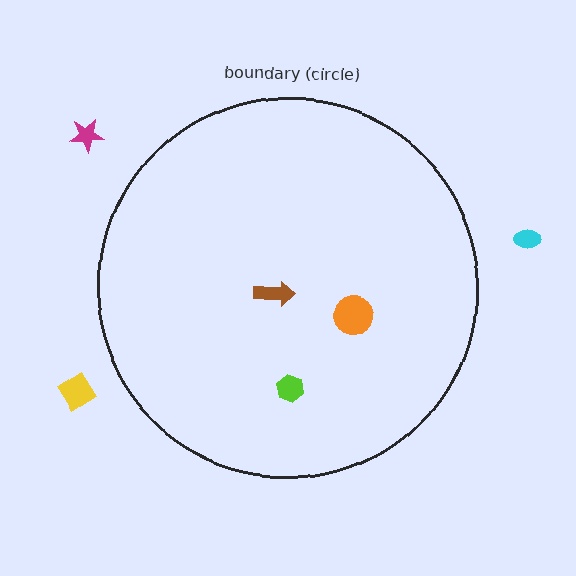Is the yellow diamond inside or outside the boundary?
Outside.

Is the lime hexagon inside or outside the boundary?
Inside.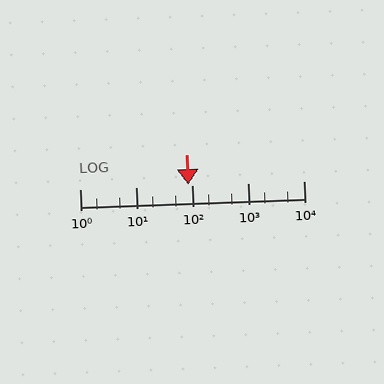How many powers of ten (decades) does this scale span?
The scale spans 4 decades, from 1 to 10000.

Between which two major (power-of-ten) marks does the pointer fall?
The pointer is between 10 and 100.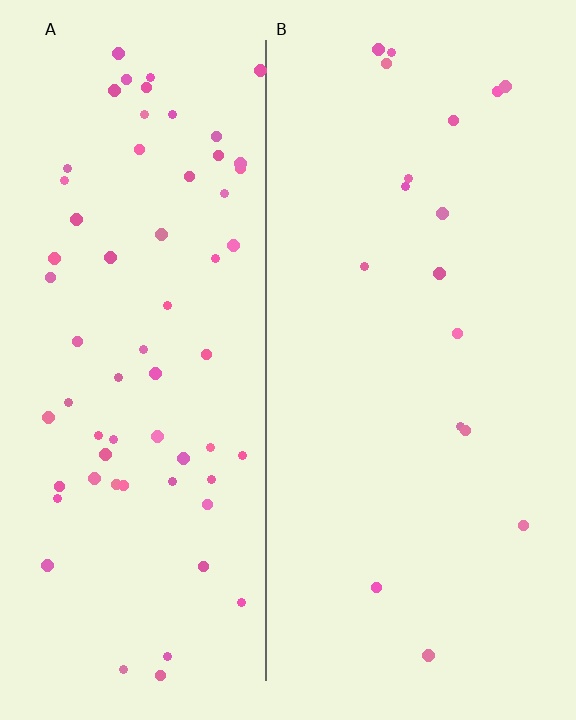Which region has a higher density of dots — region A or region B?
A (the left).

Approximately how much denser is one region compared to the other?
Approximately 3.7× — region A over region B.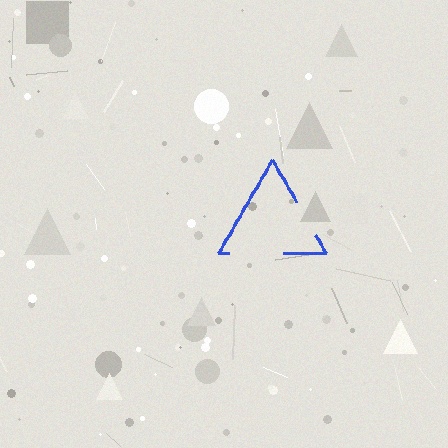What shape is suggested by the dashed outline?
The dashed outline suggests a triangle.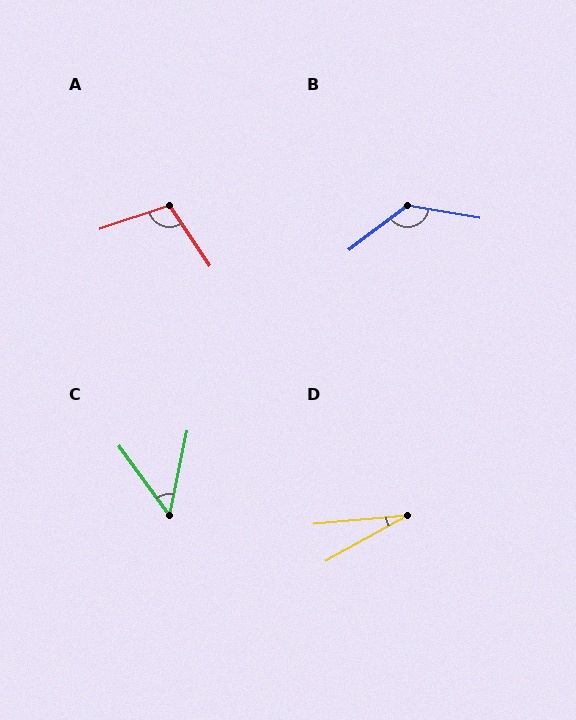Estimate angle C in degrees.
Approximately 48 degrees.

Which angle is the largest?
B, at approximately 132 degrees.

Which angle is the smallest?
D, at approximately 24 degrees.